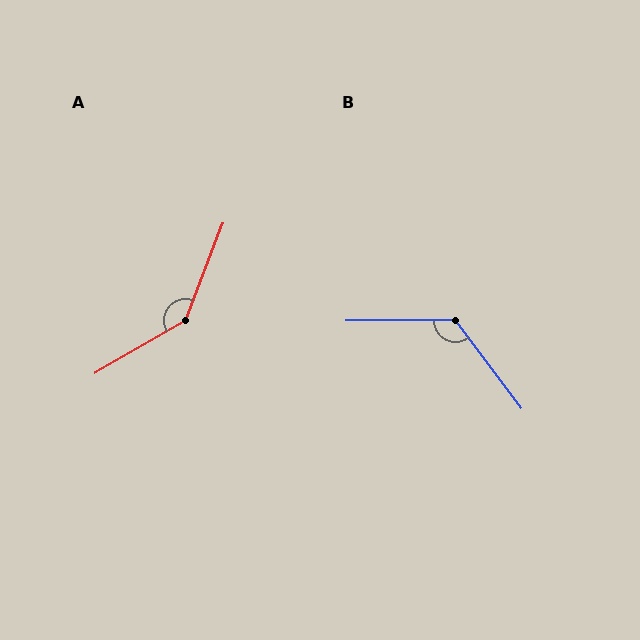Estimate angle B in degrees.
Approximately 127 degrees.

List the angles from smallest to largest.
B (127°), A (141°).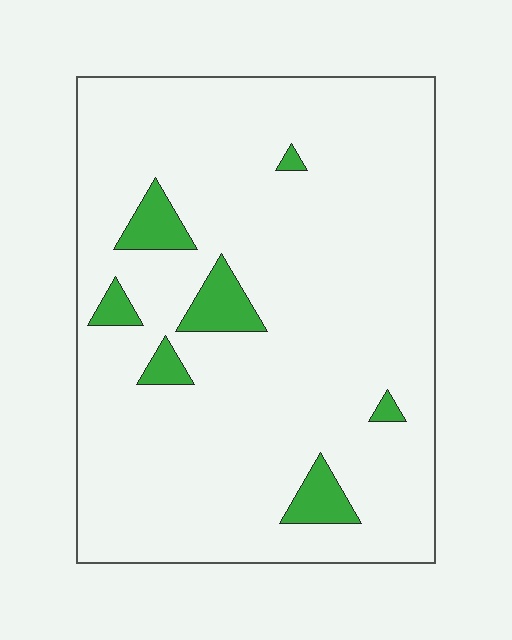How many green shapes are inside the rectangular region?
7.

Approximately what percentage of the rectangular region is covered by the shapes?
Approximately 10%.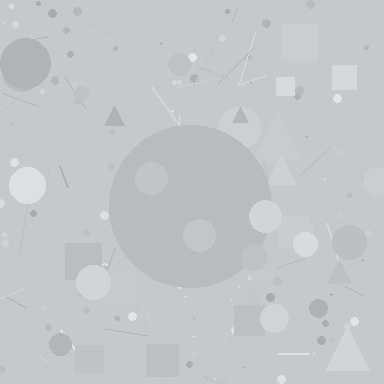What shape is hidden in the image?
A circle is hidden in the image.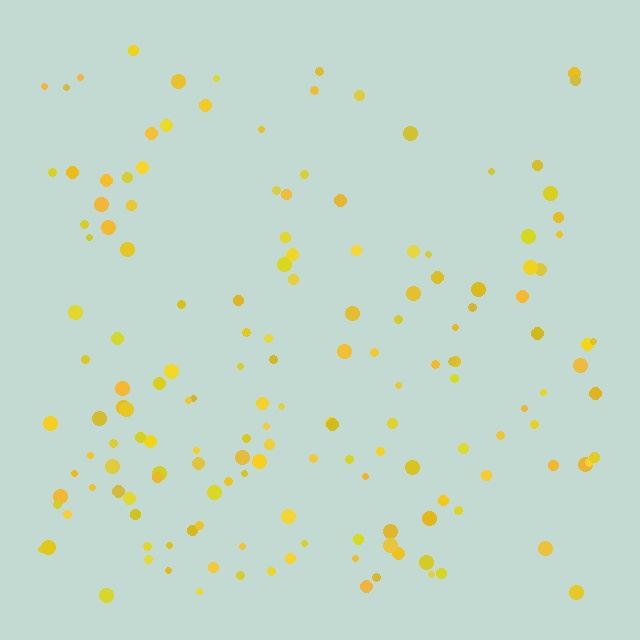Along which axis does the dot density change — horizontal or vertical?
Vertical.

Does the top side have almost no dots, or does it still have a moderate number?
Still a moderate number, just noticeably fewer than the bottom.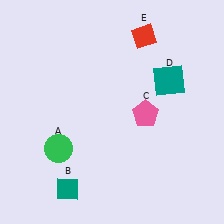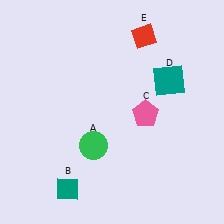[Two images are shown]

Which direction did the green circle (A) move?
The green circle (A) moved right.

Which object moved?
The green circle (A) moved right.